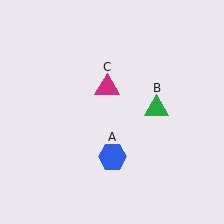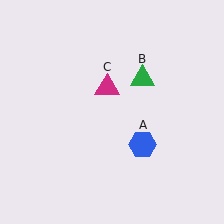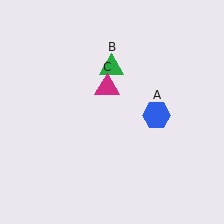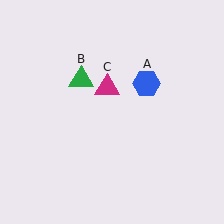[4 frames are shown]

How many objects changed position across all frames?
2 objects changed position: blue hexagon (object A), green triangle (object B).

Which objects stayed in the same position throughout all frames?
Magenta triangle (object C) remained stationary.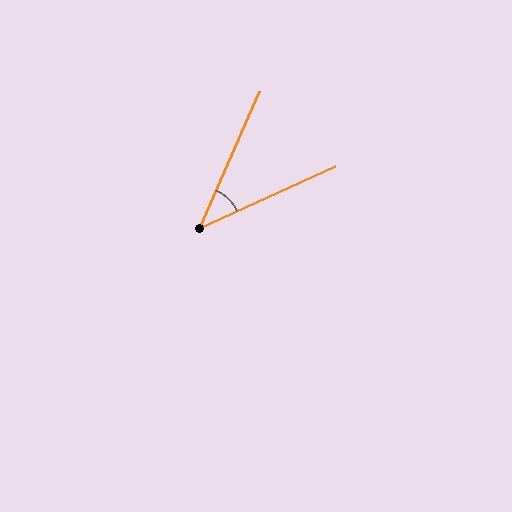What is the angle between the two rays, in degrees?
Approximately 42 degrees.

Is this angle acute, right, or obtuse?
It is acute.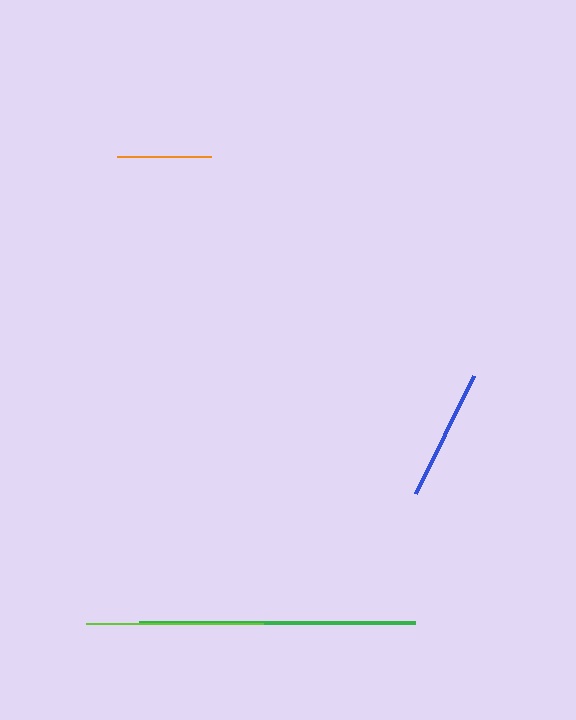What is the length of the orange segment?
The orange segment is approximately 95 pixels long.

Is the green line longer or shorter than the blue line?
The green line is longer than the blue line.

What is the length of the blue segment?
The blue segment is approximately 131 pixels long.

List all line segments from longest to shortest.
From longest to shortest: green, lime, blue, orange.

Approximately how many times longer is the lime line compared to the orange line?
The lime line is approximately 1.9 times the length of the orange line.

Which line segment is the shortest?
The orange line is the shortest at approximately 95 pixels.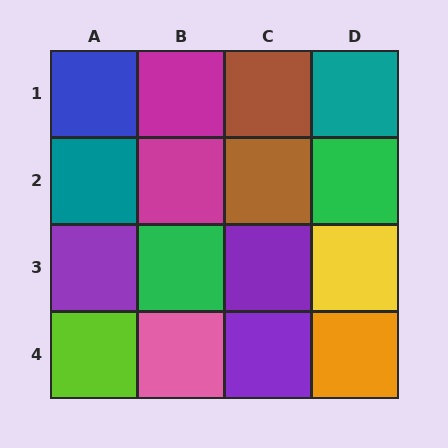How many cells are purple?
3 cells are purple.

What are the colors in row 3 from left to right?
Purple, green, purple, yellow.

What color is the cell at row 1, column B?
Magenta.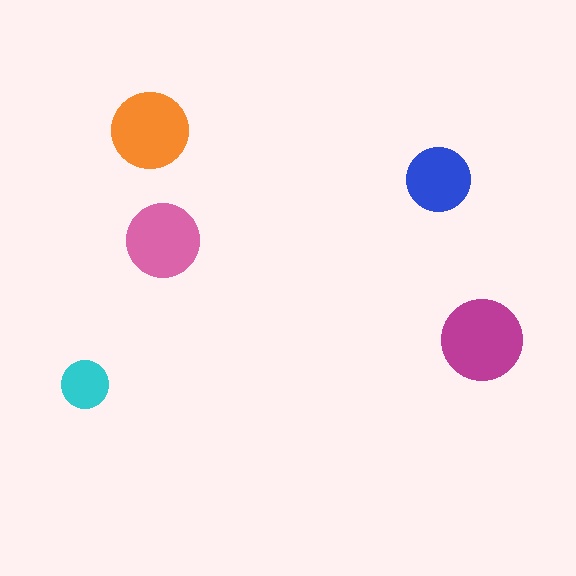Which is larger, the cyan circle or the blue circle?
The blue one.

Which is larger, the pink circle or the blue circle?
The pink one.